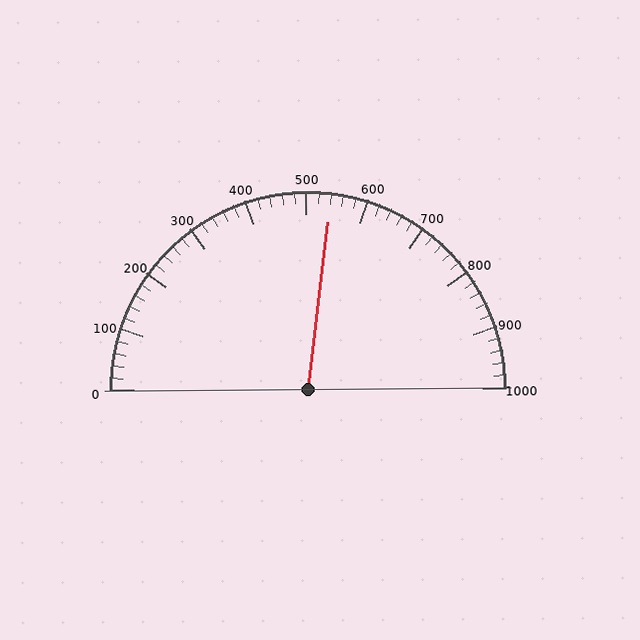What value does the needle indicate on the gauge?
The needle indicates approximately 540.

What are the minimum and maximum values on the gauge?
The gauge ranges from 0 to 1000.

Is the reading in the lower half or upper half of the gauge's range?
The reading is in the upper half of the range (0 to 1000).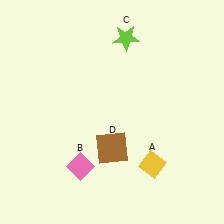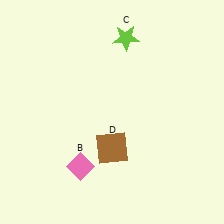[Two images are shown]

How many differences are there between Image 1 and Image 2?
There is 1 difference between the two images.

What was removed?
The yellow diamond (A) was removed in Image 2.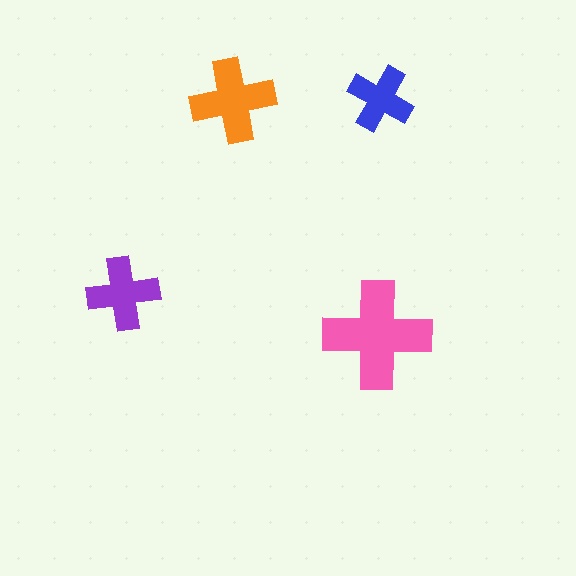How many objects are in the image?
There are 4 objects in the image.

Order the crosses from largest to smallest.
the pink one, the orange one, the purple one, the blue one.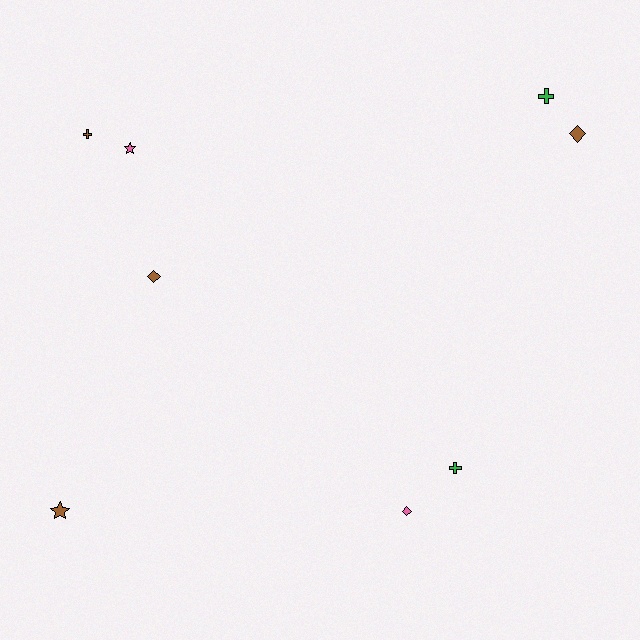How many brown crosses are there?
There is 1 brown cross.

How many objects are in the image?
There are 8 objects.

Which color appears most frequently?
Brown, with 4 objects.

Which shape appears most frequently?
Diamond, with 3 objects.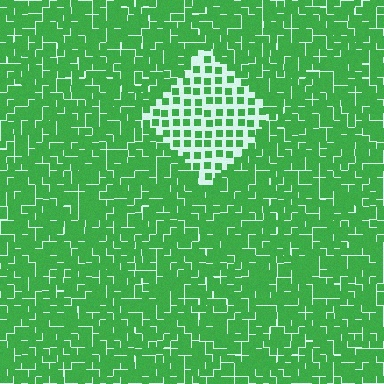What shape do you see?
I see a diamond.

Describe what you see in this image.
The image contains small green elements arranged at two different densities. A diamond-shaped region is visible where the elements are less densely packed than the surrounding area.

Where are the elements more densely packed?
The elements are more densely packed outside the diamond boundary.